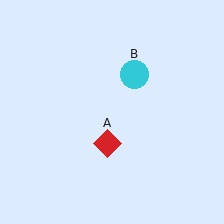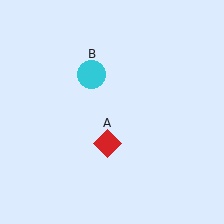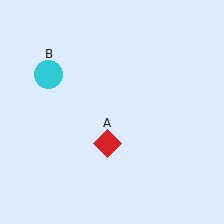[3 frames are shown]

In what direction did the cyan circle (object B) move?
The cyan circle (object B) moved left.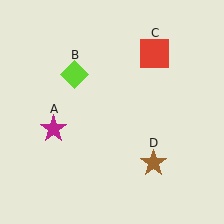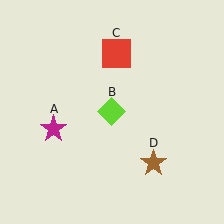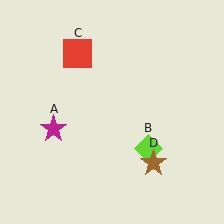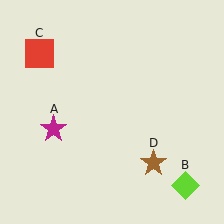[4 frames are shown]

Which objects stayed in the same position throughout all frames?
Magenta star (object A) and brown star (object D) remained stationary.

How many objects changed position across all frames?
2 objects changed position: lime diamond (object B), red square (object C).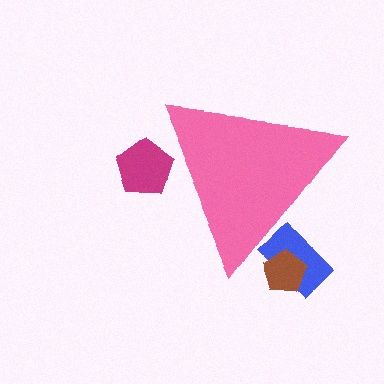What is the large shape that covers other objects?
A pink triangle.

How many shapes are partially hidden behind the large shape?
3 shapes are partially hidden.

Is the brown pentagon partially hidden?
Yes, the brown pentagon is partially hidden behind the pink triangle.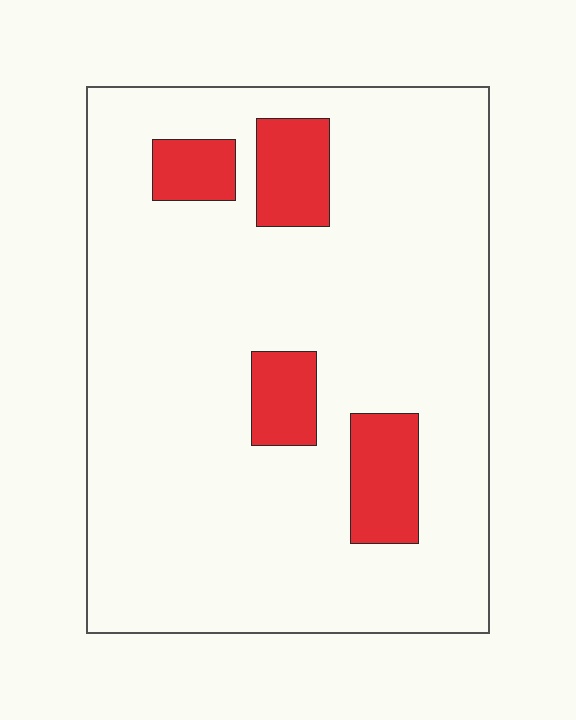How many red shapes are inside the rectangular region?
4.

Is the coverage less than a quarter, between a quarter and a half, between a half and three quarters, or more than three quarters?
Less than a quarter.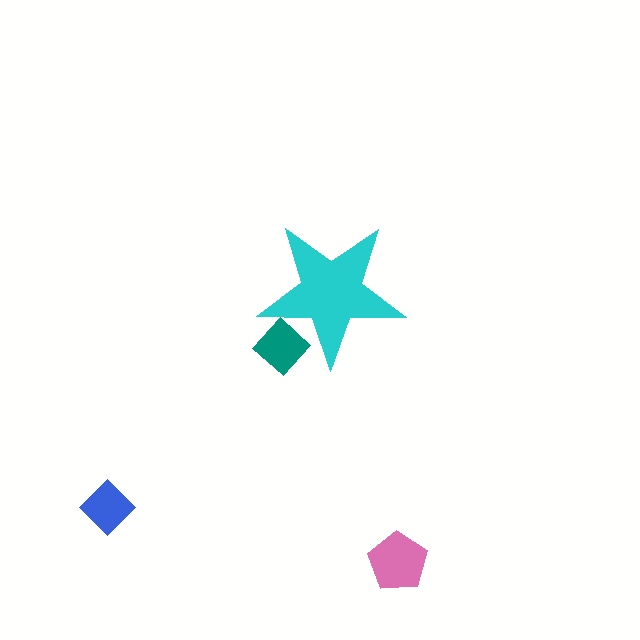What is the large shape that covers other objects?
A cyan star.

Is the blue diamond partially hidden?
No, the blue diamond is fully visible.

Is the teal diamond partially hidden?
Yes, the teal diamond is partially hidden behind the cyan star.